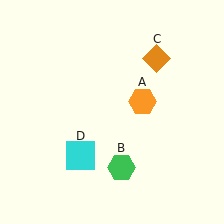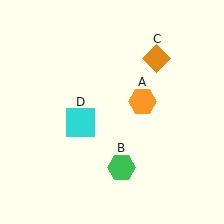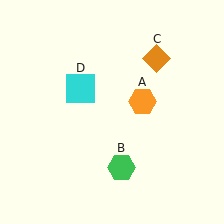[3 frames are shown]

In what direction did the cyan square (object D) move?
The cyan square (object D) moved up.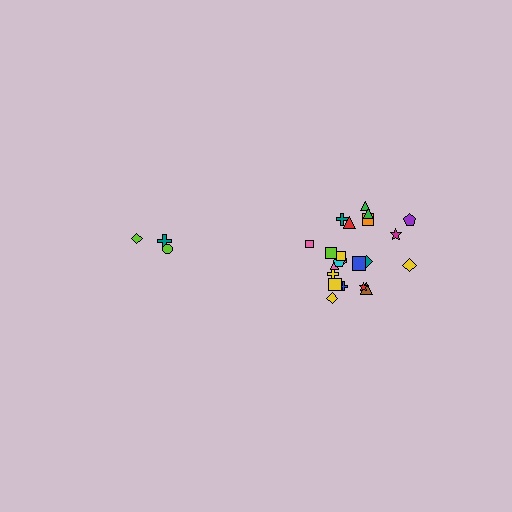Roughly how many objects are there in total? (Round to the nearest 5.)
Roughly 25 objects in total.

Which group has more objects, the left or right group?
The right group.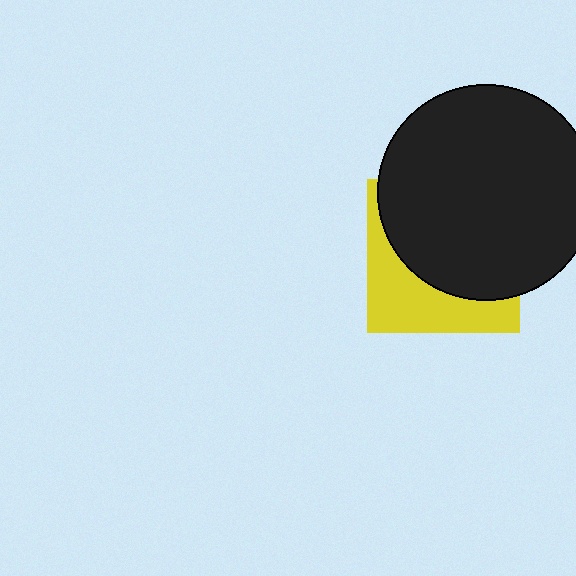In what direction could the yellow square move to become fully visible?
The yellow square could move down. That would shift it out from behind the black circle entirely.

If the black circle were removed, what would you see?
You would see the complete yellow square.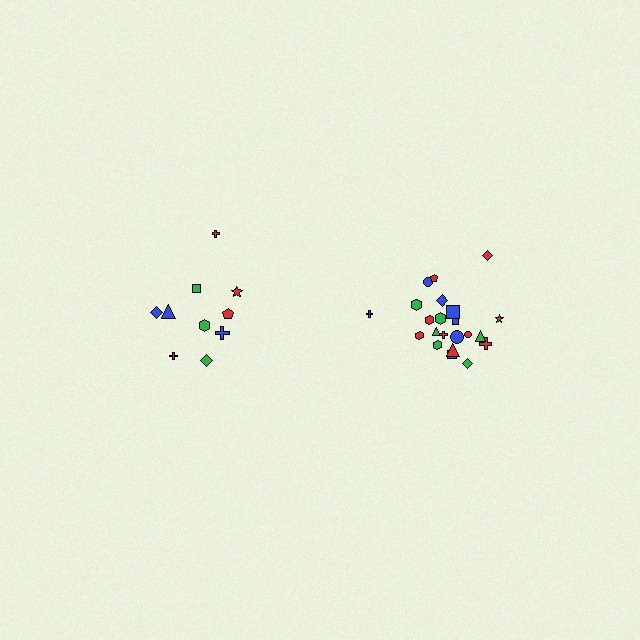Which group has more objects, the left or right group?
The right group.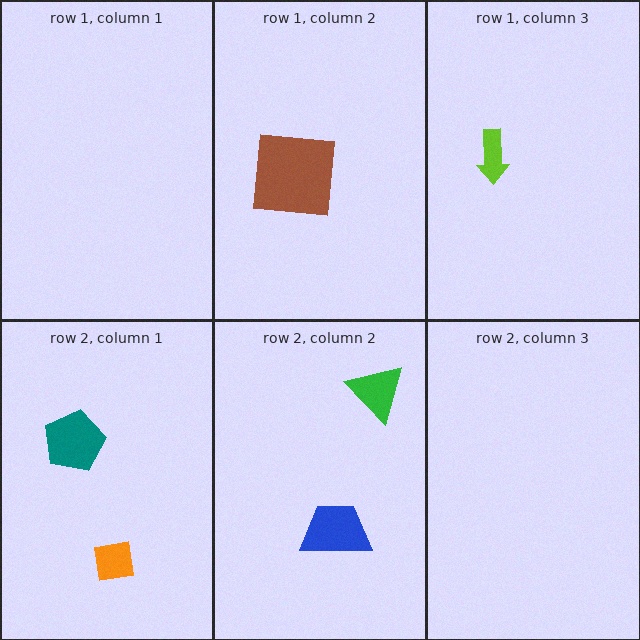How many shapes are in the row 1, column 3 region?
1.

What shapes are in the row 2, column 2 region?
The green triangle, the blue trapezoid.